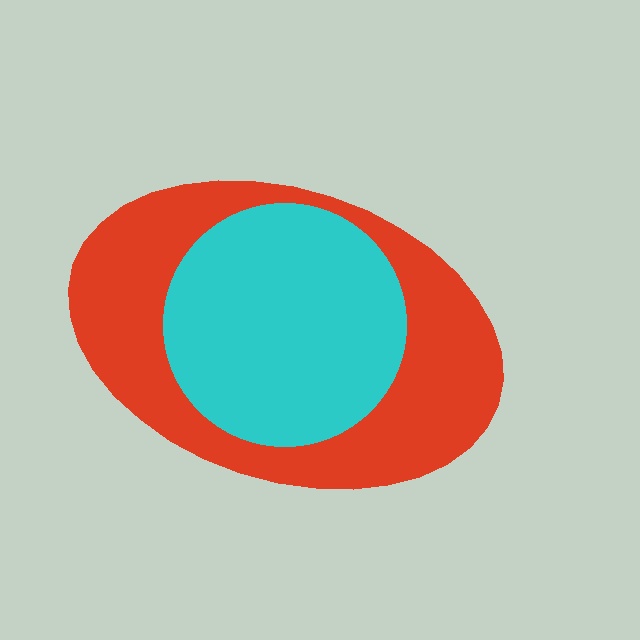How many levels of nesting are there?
2.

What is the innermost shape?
The cyan circle.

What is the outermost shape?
The red ellipse.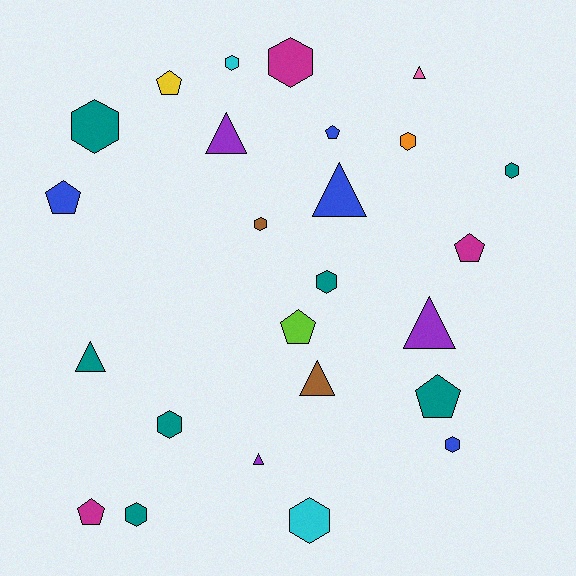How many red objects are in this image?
There are no red objects.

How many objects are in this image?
There are 25 objects.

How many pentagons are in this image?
There are 7 pentagons.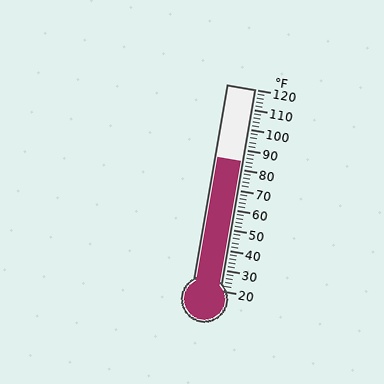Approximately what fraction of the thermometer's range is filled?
The thermometer is filled to approximately 65% of its range.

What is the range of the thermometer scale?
The thermometer scale ranges from 20°F to 120°F.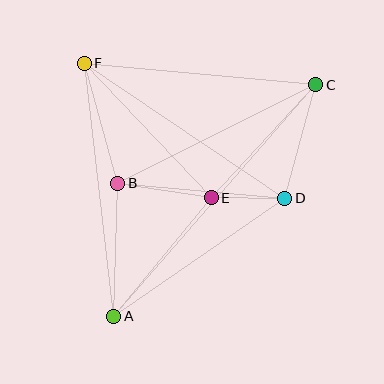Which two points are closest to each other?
Points D and E are closest to each other.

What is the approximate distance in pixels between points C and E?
The distance between C and E is approximately 154 pixels.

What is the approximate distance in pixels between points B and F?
The distance between B and F is approximately 125 pixels.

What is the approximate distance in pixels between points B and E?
The distance between B and E is approximately 94 pixels.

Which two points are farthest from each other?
Points A and C are farthest from each other.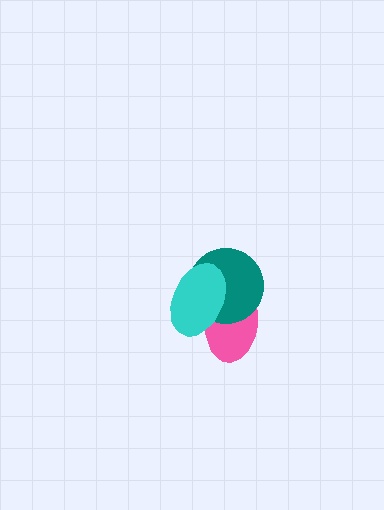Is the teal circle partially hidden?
Yes, it is partially covered by another shape.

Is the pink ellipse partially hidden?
Yes, it is partially covered by another shape.